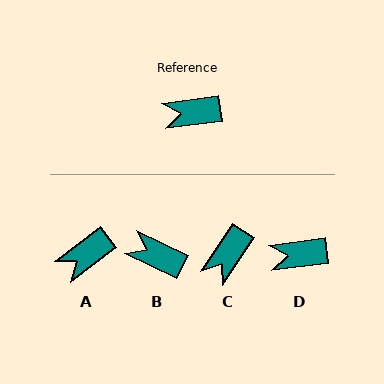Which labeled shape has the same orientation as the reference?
D.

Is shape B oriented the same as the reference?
No, it is off by about 33 degrees.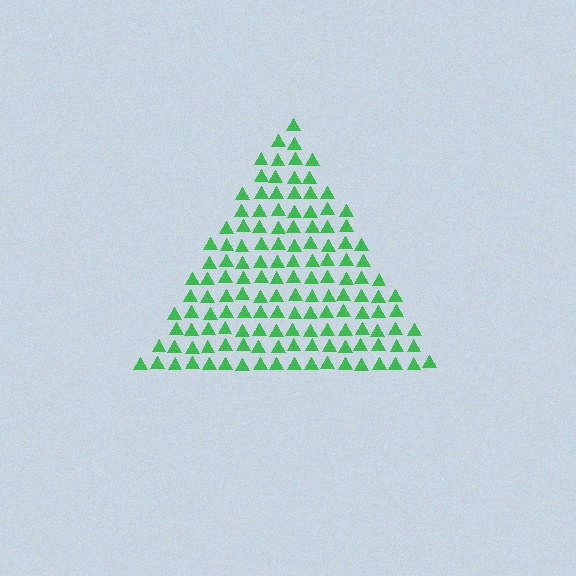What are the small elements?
The small elements are triangles.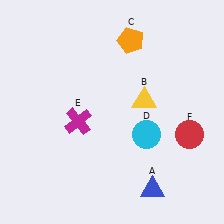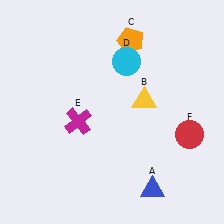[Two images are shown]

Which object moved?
The cyan circle (D) moved up.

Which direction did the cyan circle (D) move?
The cyan circle (D) moved up.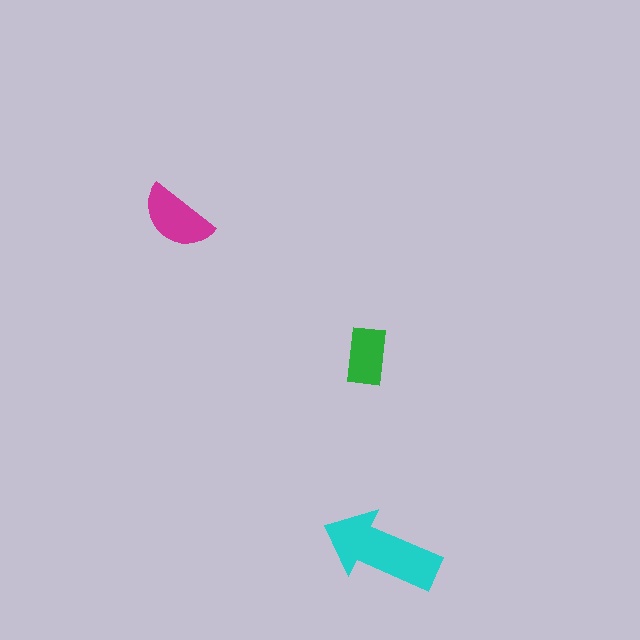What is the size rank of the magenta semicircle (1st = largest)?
2nd.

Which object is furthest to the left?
The magenta semicircle is leftmost.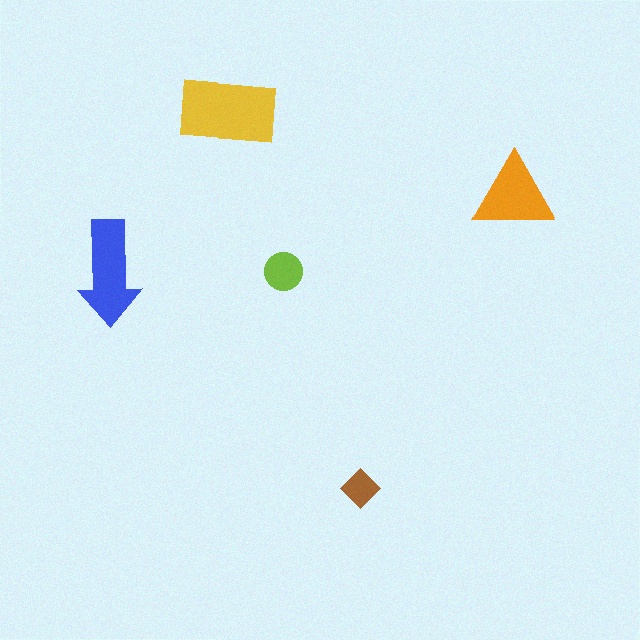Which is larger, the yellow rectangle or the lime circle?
The yellow rectangle.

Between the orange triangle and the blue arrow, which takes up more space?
The blue arrow.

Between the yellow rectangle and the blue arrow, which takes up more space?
The yellow rectangle.